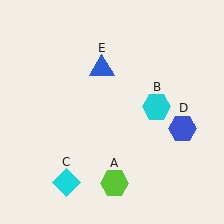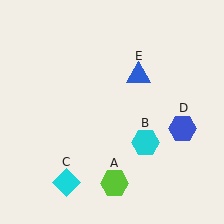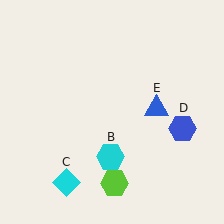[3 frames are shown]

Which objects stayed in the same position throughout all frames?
Lime hexagon (object A) and cyan diamond (object C) and blue hexagon (object D) remained stationary.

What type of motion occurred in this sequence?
The cyan hexagon (object B), blue triangle (object E) rotated clockwise around the center of the scene.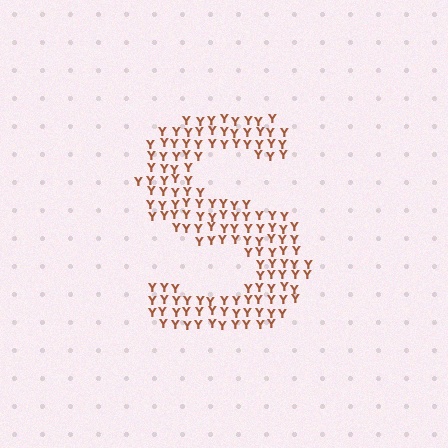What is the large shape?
The large shape is the letter S.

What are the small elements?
The small elements are letter Y's.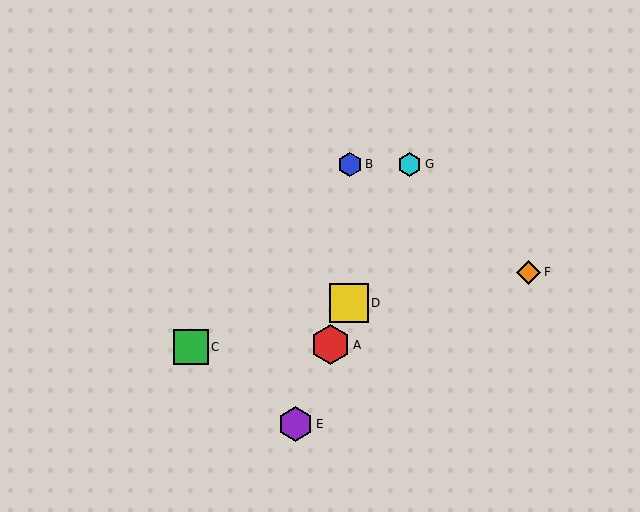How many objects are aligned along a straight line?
4 objects (A, D, E, G) are aligned along a straight line.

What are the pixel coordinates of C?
Object C is at (191, 347).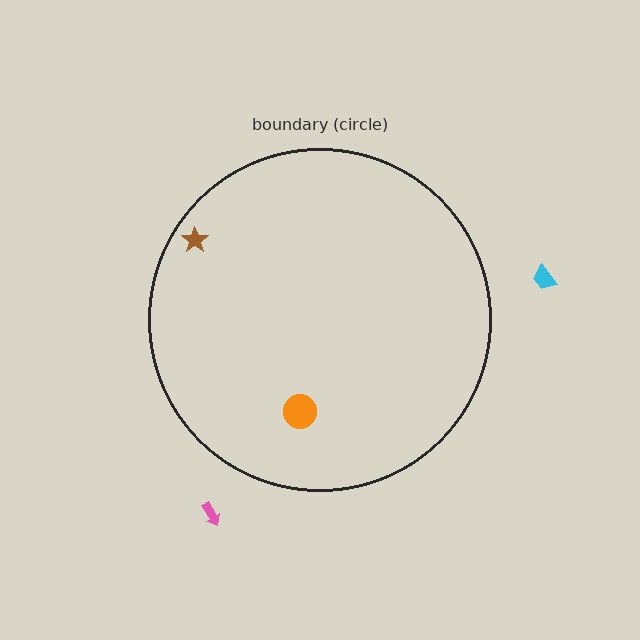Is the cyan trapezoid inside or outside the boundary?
Outside.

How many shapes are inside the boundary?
2 inside, 2 outside.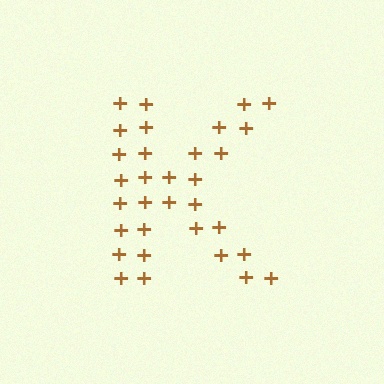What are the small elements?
The small elements are plus signs.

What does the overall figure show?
The overall figure shows the letter K.